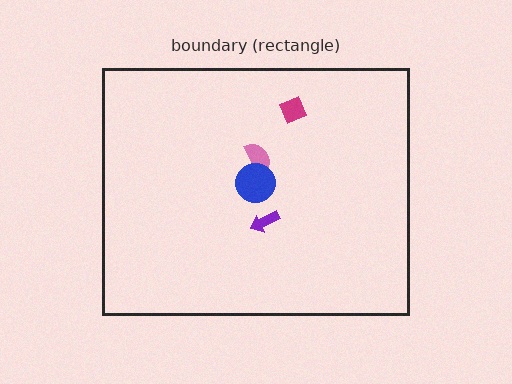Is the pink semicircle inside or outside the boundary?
Inside.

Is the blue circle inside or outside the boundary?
Inside.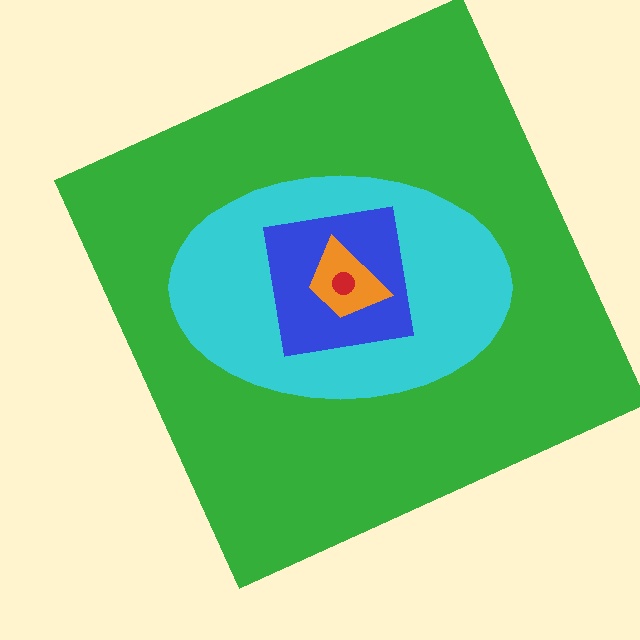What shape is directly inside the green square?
The cyan ellipse.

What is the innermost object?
The red circle.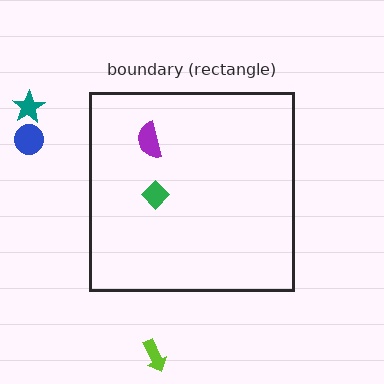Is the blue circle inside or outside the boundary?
Outside.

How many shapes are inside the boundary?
2 inside, 3 outside.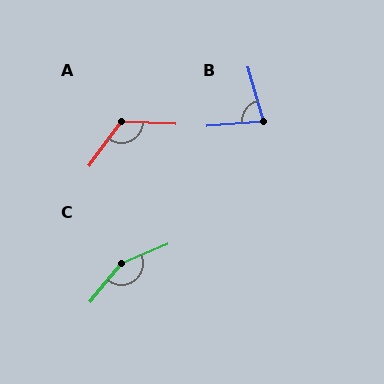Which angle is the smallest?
B, at approximately 78 degrees.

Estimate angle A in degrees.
Approximately 123 degrees.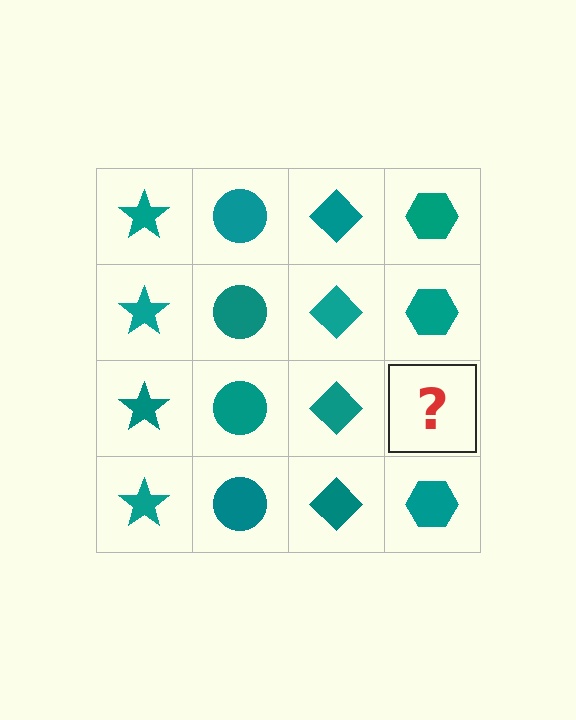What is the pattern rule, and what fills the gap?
The rule is that each column has a consistent shape. The gap should be filled with a teal hexagon.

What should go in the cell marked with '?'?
The missing cell should contain a teal hexagon.